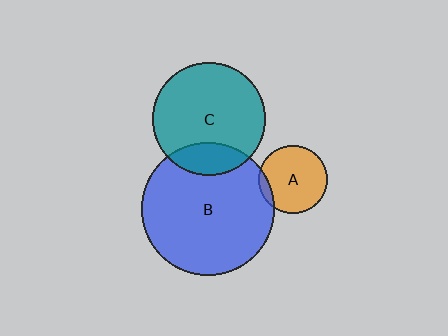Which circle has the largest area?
Circle B (blue).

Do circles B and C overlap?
Yes.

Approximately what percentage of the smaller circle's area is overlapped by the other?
Approximately 20%.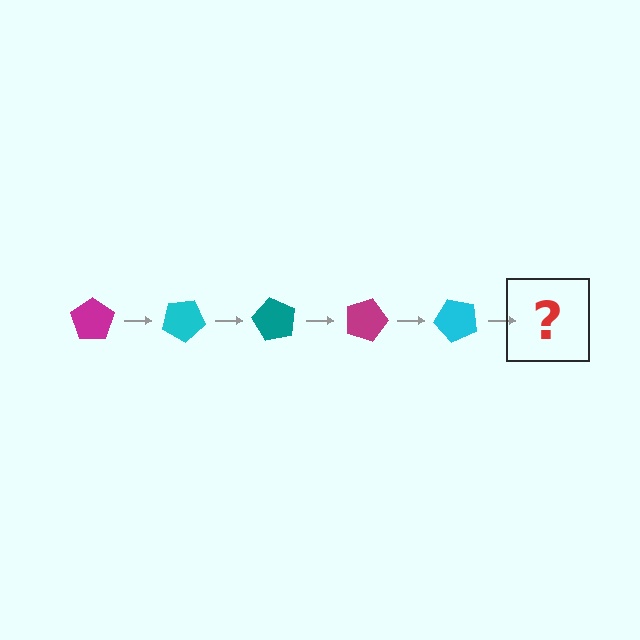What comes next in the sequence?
The next element should be a teal pentagon, rotated 150 degrees from the start.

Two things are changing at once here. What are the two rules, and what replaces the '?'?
The two rules are that it rotates 30 degrees each step and the color cycles through magenta, cyan, and teal. The '?' should be a teal pentagon, rotated 150 degrees from the start.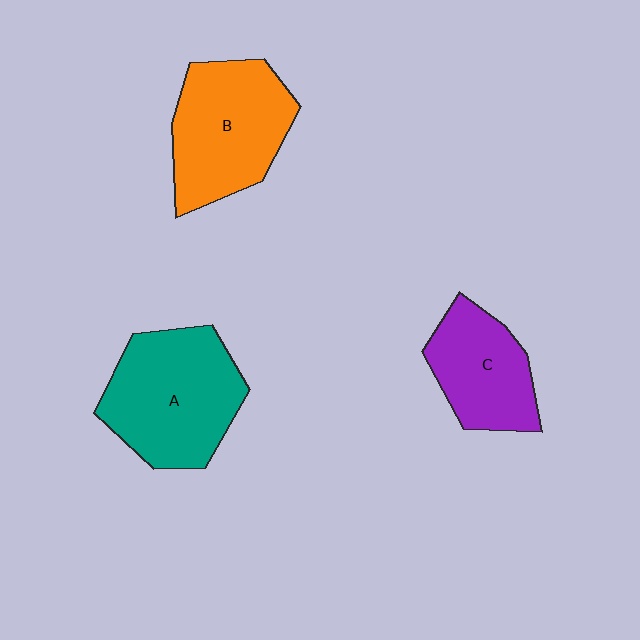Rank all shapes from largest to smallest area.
From largest to smallest: A (teal), B (orange), C (purple).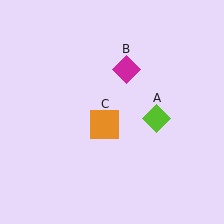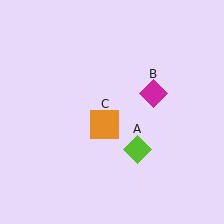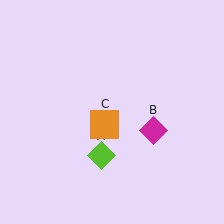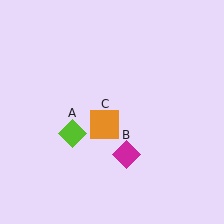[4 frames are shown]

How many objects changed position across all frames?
2 objects changed position: lime diamond (object A), magenta diamond (object B).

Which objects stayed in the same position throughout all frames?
Orange square (object C) remained stationary.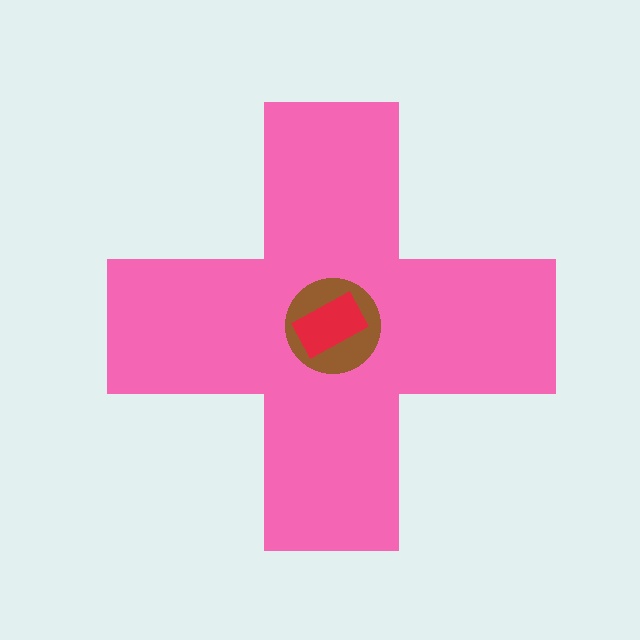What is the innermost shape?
The red rectangle.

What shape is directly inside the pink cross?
The brown circle.